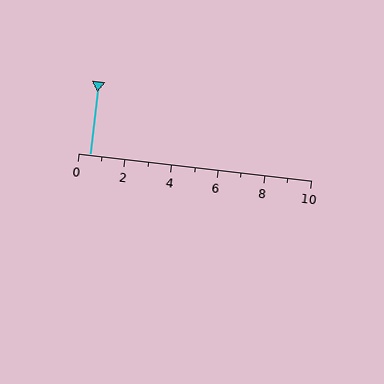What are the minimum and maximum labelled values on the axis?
The axis runs from 0 to 10.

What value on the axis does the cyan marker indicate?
The marker indicates approximately 0.5.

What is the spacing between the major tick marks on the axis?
The major ticks are spaced 2 apart.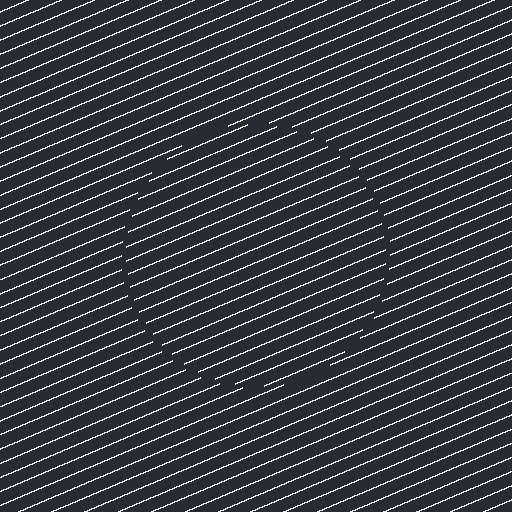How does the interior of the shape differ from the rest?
The interior of the shape contains the same grating, shifted by half a period — the contour is defined by the phase discontinuity where line-ends from the inner and outer gratings abut.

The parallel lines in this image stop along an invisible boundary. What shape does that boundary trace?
An illusory circle. The interior of the shape contains the same grating, shifted by half a period — the contour is defined by the phase discontinuity where line-ends from the inner and outer gratings abut.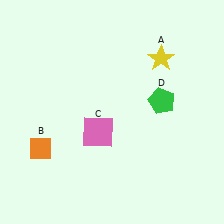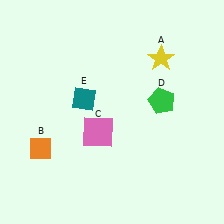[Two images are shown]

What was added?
A teal diamond (E) was added in Image 2.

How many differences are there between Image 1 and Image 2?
There is 1 difference between the two images.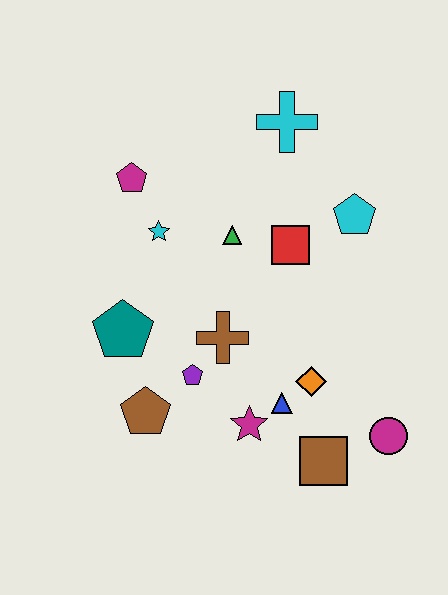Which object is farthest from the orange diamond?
The magenta pentagon is farthest from the orange diamond.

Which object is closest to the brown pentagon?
The purple pentagon is closest to the brown pentagon.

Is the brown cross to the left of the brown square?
Yes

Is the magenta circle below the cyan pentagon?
Yes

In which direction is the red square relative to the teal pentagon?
The red square is to the right of the teal pentagon.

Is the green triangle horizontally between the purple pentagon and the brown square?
Yes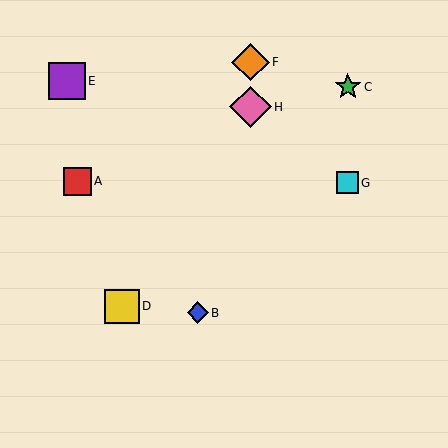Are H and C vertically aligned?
No, H is at x≈250 and C is at x≈348.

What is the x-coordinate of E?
Object E is at x≈67.